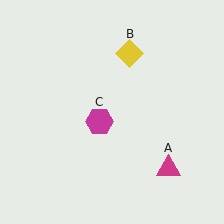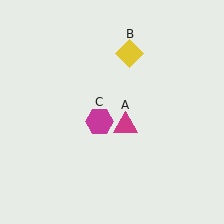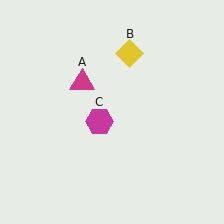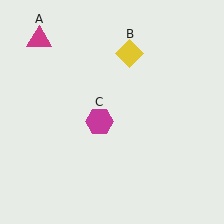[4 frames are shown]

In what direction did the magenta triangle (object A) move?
The magenta triangle (object A) moved up and to the left.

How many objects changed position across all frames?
1 object changed position: magenta triangle (object A).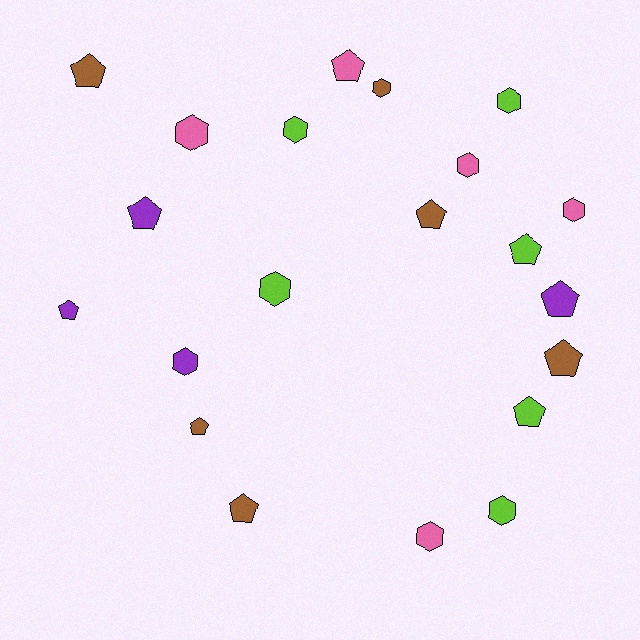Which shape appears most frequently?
Pentagon, with 11 objects.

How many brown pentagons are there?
There are 5 brown pentagons.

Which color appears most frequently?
Lime, with 6 objects.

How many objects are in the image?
There are 21 objects.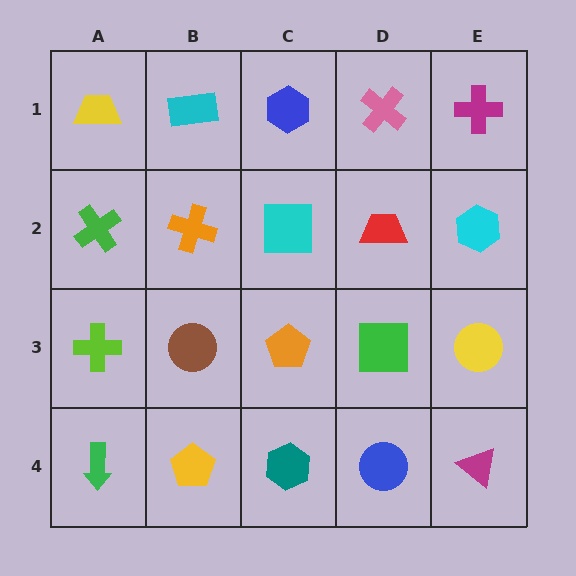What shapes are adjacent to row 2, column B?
A cyan rectangle (row 1, column B), a brown circle (row 3, column B), a green cross (row 2, column A), a cyan square (row 2, column C).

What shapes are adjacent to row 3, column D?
A red trapezoid (row 2, column D), a blue circle (row 4, column D), an orange pentagon (row 3, column C), a yellow circle (row 3, column E).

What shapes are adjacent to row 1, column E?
A cyan hexagon (row 2, column E), a pink cross (row 1, column D).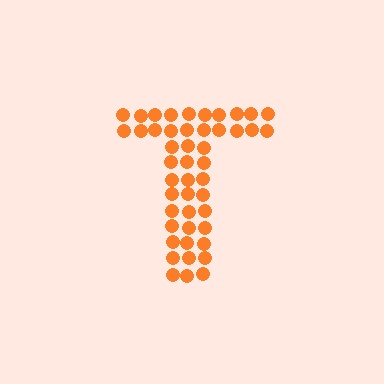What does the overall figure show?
The overall figure shows the letter T.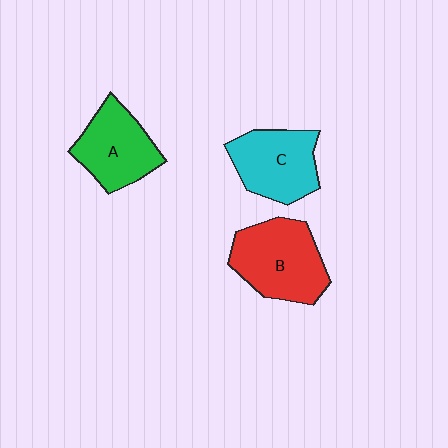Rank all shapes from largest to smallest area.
From largest to smallest: B (red), C (cyan), A (green).